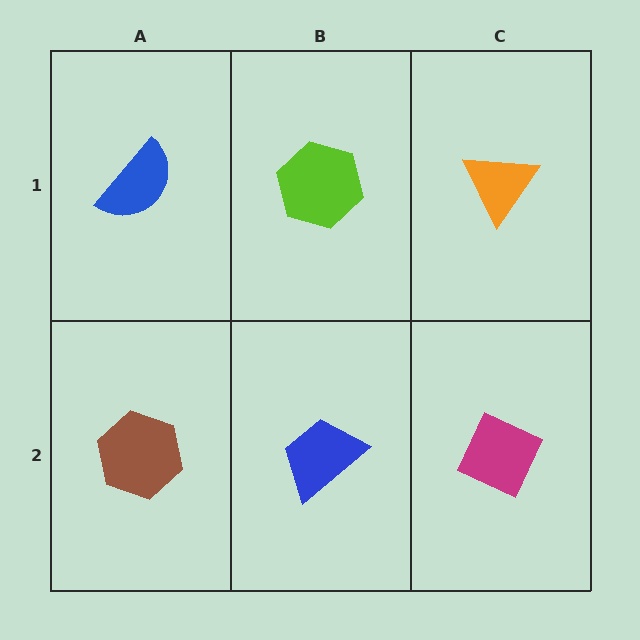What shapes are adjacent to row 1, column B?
A blue trapezoid (row 2, column B), a blue semicircle (row 1, column A), an orange triangle (row 1, column C).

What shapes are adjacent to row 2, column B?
A lime hexagon (row 1, column B), a brown hexagon (row 2, column A), a magenta diamond (row 2, column C).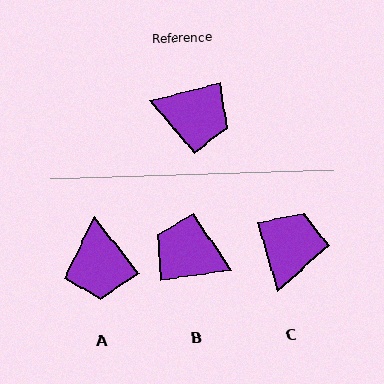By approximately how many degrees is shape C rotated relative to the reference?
Approximately 92 degrees counter-clockwise.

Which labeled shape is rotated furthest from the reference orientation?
B, about 174 degrees away.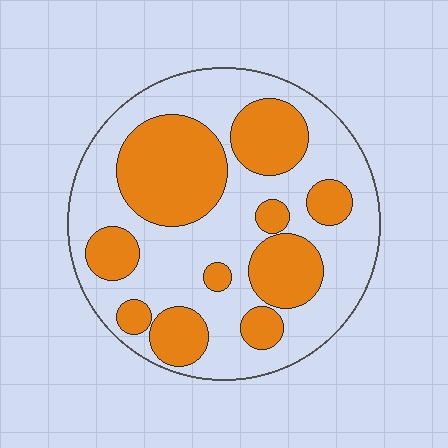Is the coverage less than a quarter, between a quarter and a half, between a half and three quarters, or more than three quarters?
Between a quarter and a half.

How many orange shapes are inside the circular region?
10.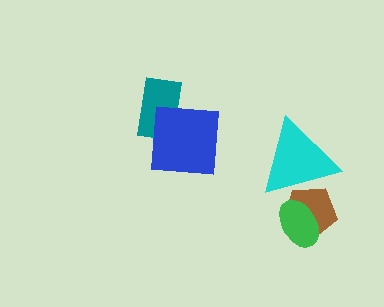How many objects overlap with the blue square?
1 object overlaps with the blue square.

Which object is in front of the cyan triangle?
The green ellipse is in front of the cyan triangle.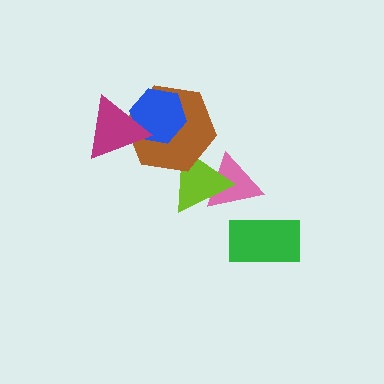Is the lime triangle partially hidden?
Yes, it is partially covered by another shape.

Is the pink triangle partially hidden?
Yes, it is partially covered by another shape.